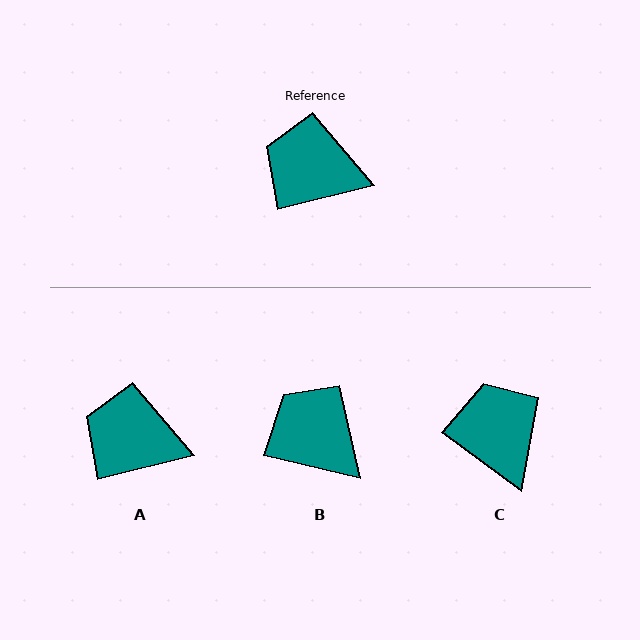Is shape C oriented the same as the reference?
No, it is off by about 51 degrees.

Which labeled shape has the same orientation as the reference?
A.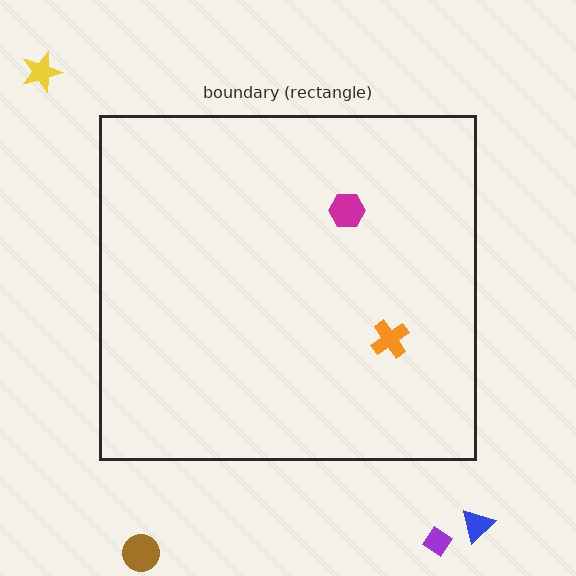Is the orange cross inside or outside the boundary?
Inside.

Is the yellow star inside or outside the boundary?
Outside.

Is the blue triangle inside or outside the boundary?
Outside.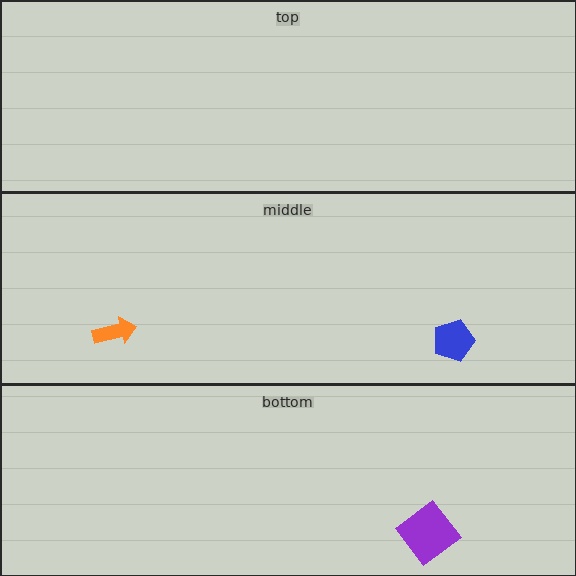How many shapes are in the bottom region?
1.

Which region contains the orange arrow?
The middle region.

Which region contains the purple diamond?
The bottom region.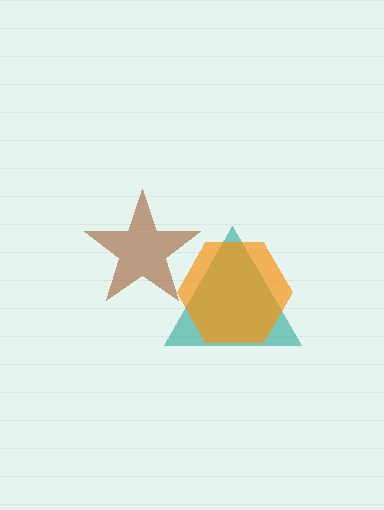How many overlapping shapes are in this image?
There are 3 overlapping shapes in the image.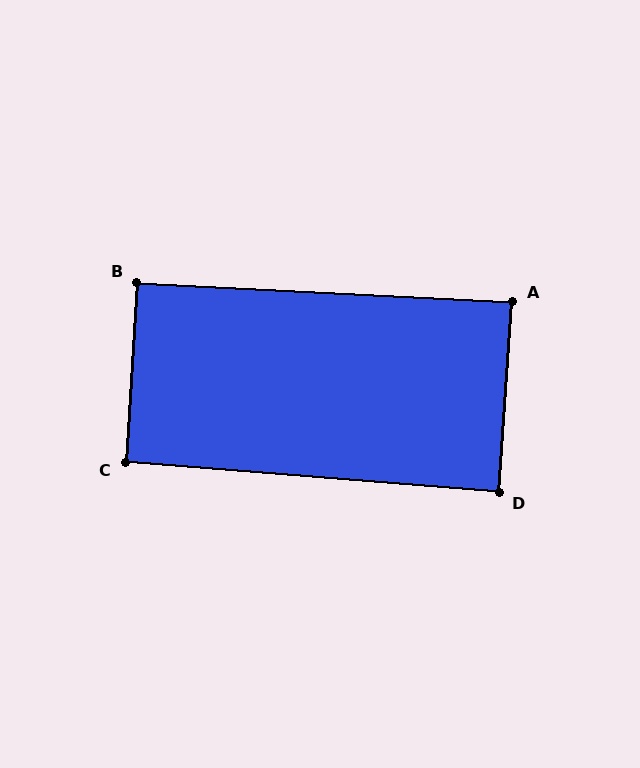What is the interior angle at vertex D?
Approximately 89 degrees (approximately right).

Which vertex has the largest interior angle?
C, at approximately 91 degrees.